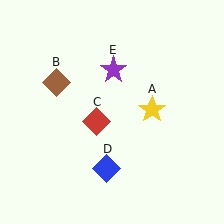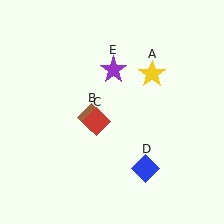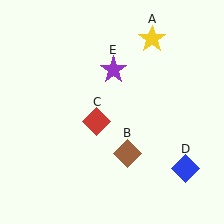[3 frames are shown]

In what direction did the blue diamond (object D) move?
The blue diamond (object D) moved right.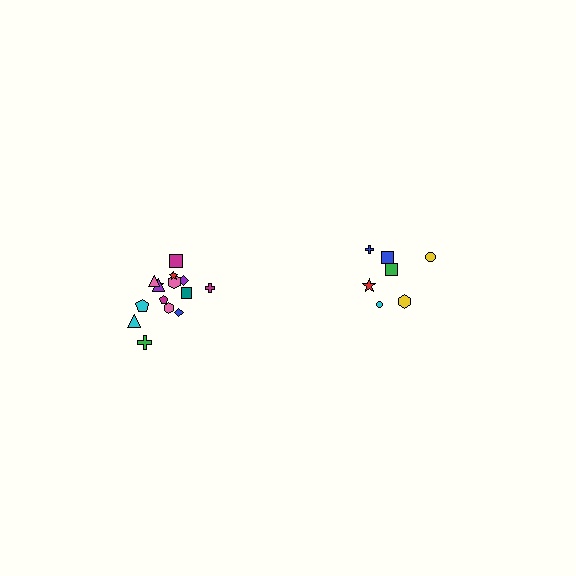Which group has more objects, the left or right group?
The left group.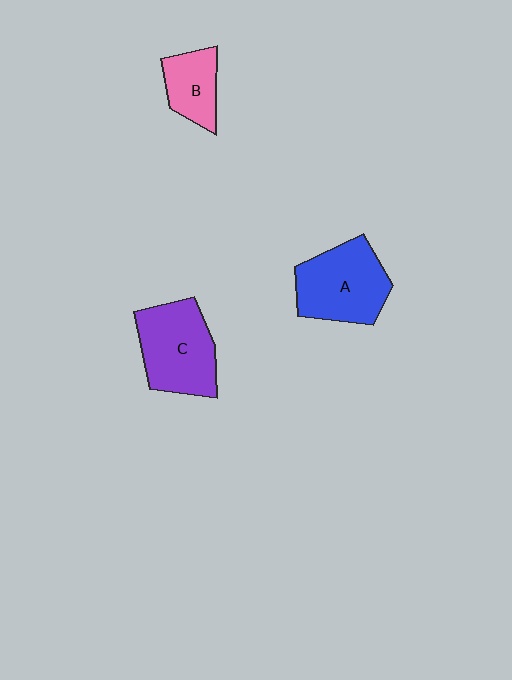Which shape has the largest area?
Shape C (purple).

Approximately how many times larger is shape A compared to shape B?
Approximately 1.8 times.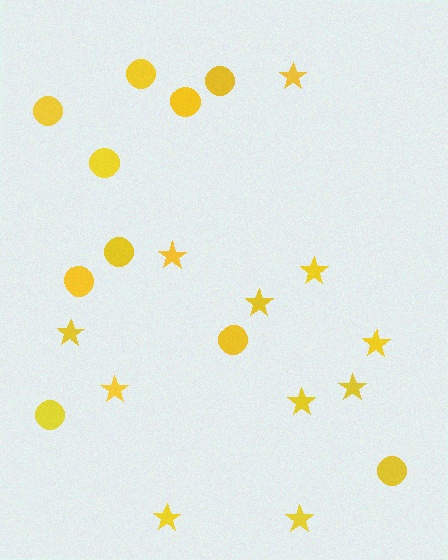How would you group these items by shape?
There are 2 groups: one group of stars (11) and one group of circles (10).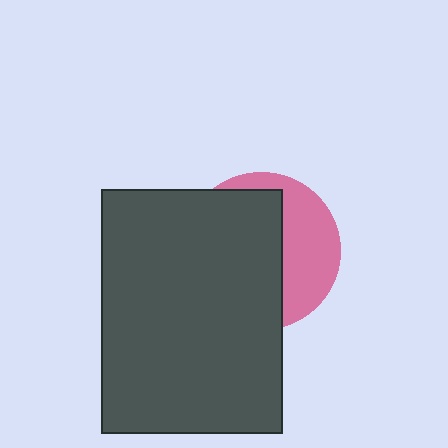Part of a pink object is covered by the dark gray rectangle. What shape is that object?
It is a circle.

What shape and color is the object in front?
The object in front is a dark gray rectangle.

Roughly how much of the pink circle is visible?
A small part of it is visible (roughly 37%).